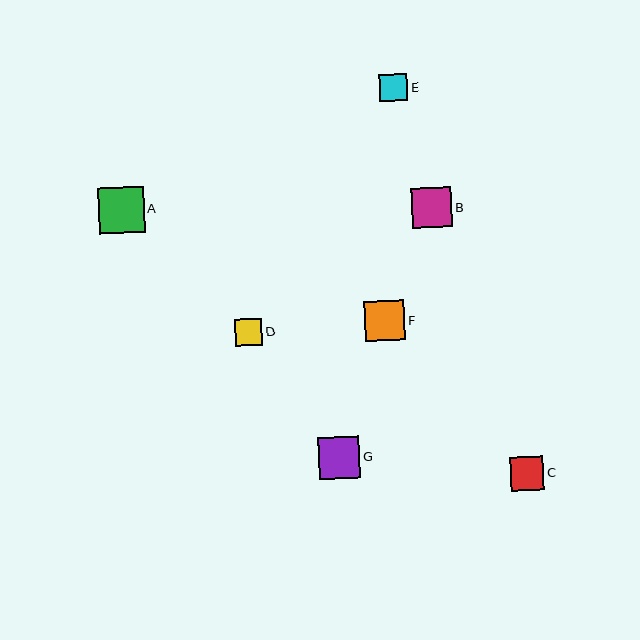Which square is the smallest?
Square D is the smallest with a size of approximately 27 pixels.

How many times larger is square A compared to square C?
Square A is approximately 1.4 times the size of square C.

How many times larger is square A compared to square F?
Square A is approximately 1.1 times the size of square F.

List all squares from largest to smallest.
From largest to smallest: A, G, F, B, C, E, D.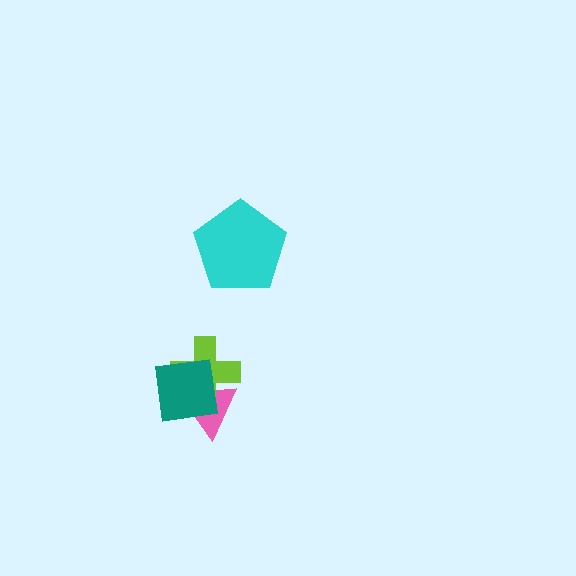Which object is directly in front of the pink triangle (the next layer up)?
The lime cross is directly in front of the pink triangle.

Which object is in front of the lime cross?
The teal square is in front of the lime cross.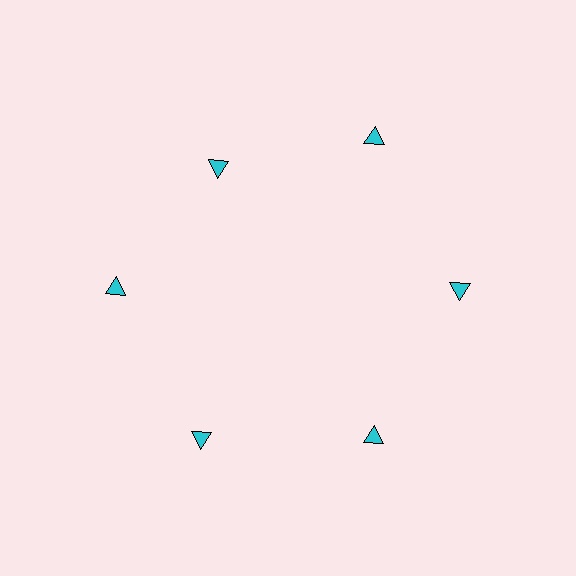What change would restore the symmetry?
The symmetry would be restored by moving it outward, back onto the ring so that all 6 triangles sit at equal angles and equal distance from the center.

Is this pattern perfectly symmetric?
No. The 6 cyan triangles are arranged in a ring, but one element near the 11 o'clock position is pulled inward toward the center, breaking the 6-fold rotational symmetry.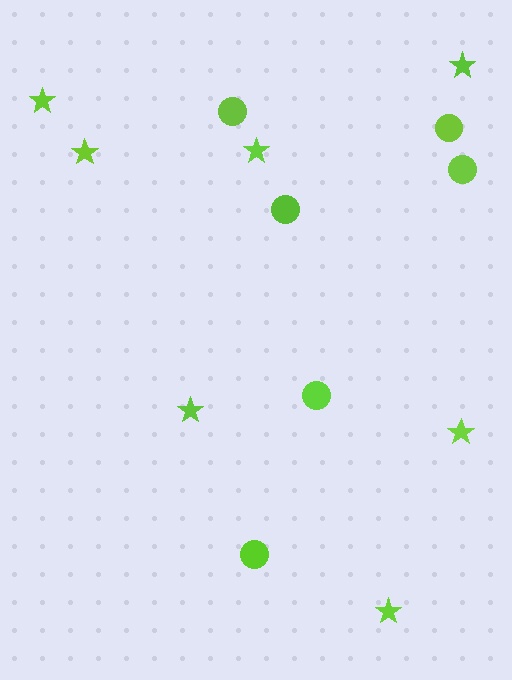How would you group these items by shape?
There are 2 groups: one group of stars (7) and one group of circles (6).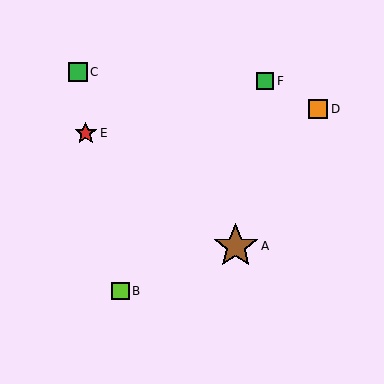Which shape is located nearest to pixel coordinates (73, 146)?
The red star (labeled E) at (86, 133) is nearest to that location.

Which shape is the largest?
The brown star (labeled A) is the largest.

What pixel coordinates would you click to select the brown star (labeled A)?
Click at (236, 246) to select the brown star A.